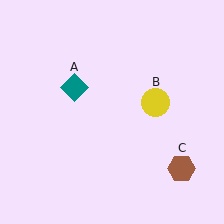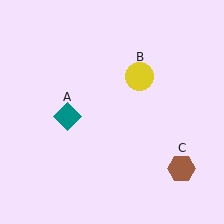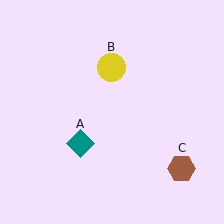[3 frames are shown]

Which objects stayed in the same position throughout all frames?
Brown hexagon (object C) remained stationary.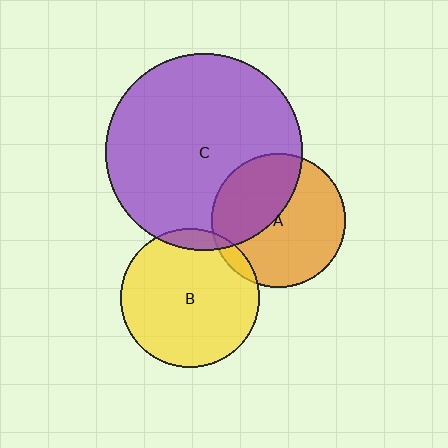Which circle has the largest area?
Circle C (purple).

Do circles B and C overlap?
Yes.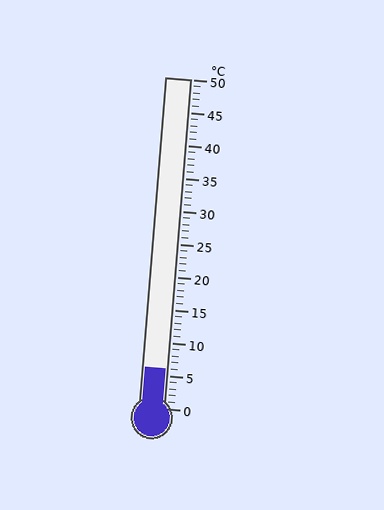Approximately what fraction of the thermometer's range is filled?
The thermometer is filled to approximately 10% of its range.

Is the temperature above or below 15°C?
The temperature is below 15°C.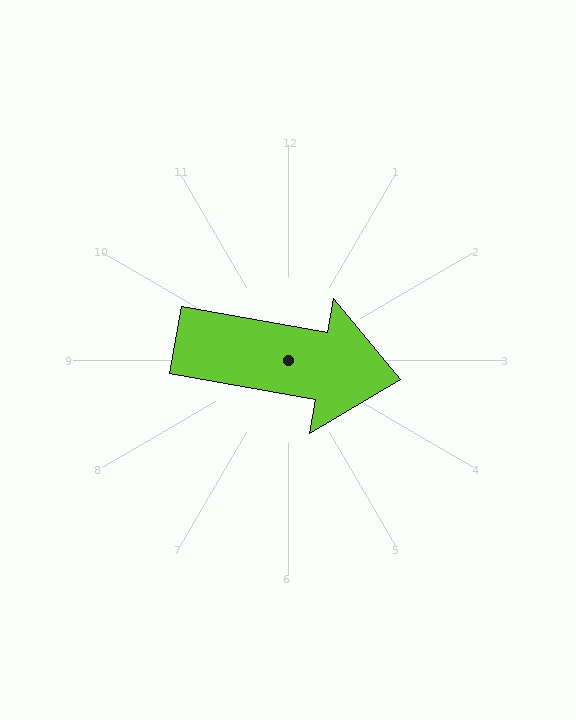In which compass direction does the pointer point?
East.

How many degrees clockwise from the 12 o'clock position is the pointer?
Approximately 100 degrees.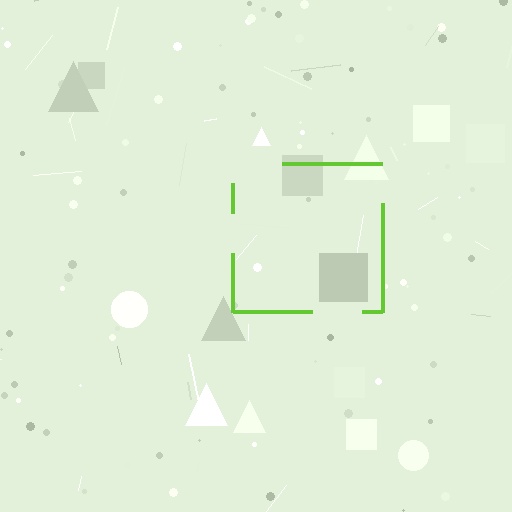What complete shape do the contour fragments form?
The contour fragments form a square.